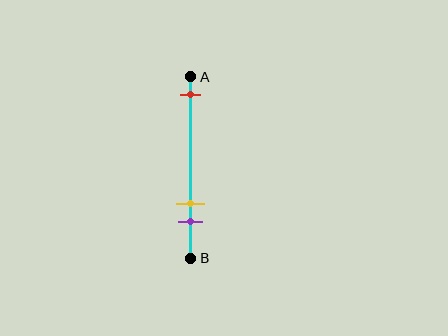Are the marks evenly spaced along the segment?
No, the marks are not evenly spaced.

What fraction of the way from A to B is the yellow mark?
The yellow mark is approximately 70% (0.7) of the way from A to B.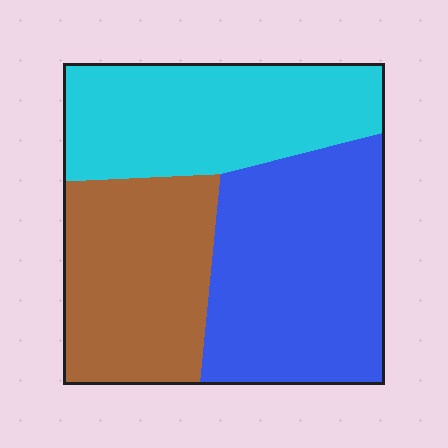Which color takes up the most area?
Blue, at roughly 40%.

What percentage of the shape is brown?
Brown covers 29% of the shape.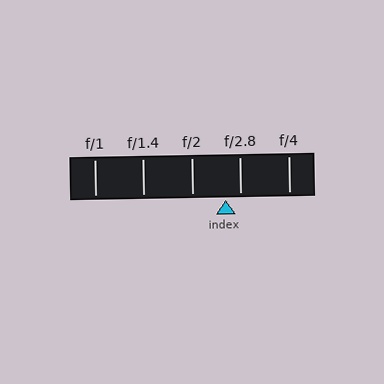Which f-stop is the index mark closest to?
The index mark is closest to f/2.8.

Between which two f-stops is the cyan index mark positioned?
The index mark is between f/2 and f/2.8.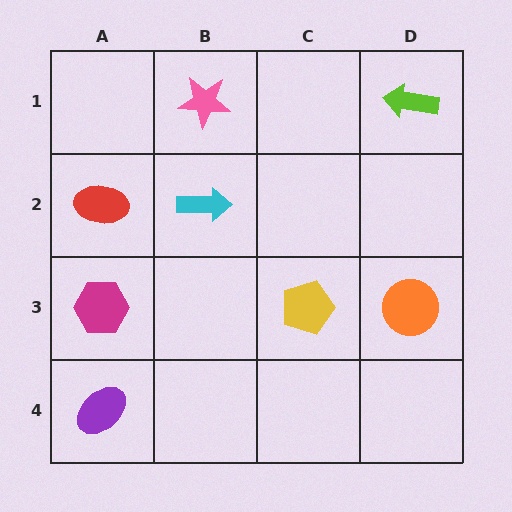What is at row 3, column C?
A yellow pentagon.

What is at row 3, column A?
A magenta hexagon.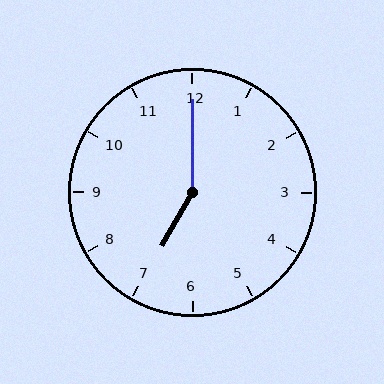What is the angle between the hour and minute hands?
Approximately 150 degrees.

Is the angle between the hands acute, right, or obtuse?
It is obtuse.